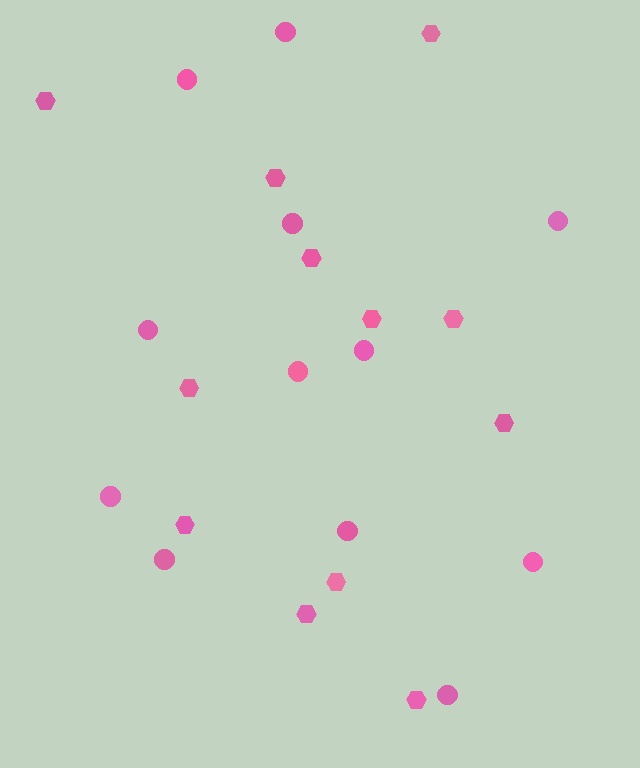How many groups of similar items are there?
There are 2 groups: one group of hexagons (12) and one group of circles (12).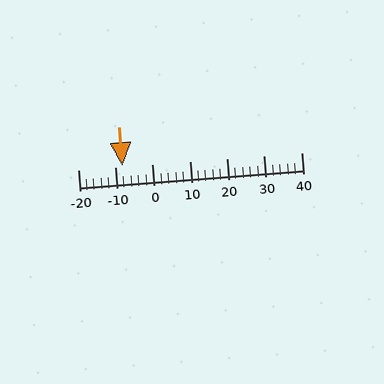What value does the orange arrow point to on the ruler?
The orange arrow points to approximately -8.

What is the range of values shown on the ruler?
The ruler shows values from -20 to 40.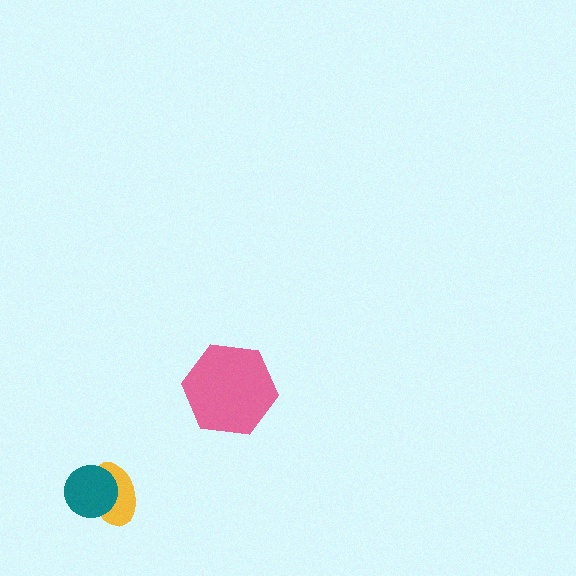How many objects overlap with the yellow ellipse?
1 object overlaps with the yellow ellipse.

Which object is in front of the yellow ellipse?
The teal circle is in front of the yellow ellipse.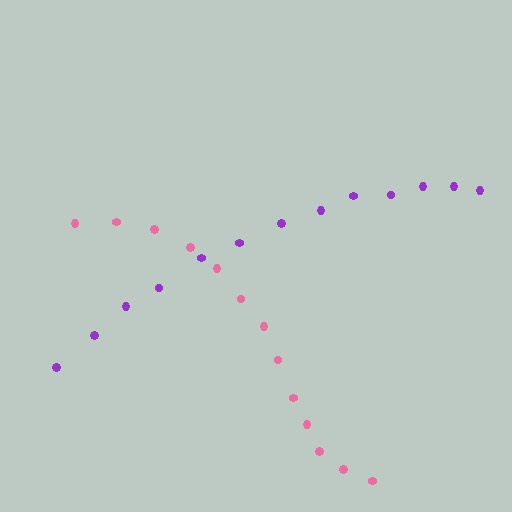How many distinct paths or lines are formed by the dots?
There are 2 distinct paths.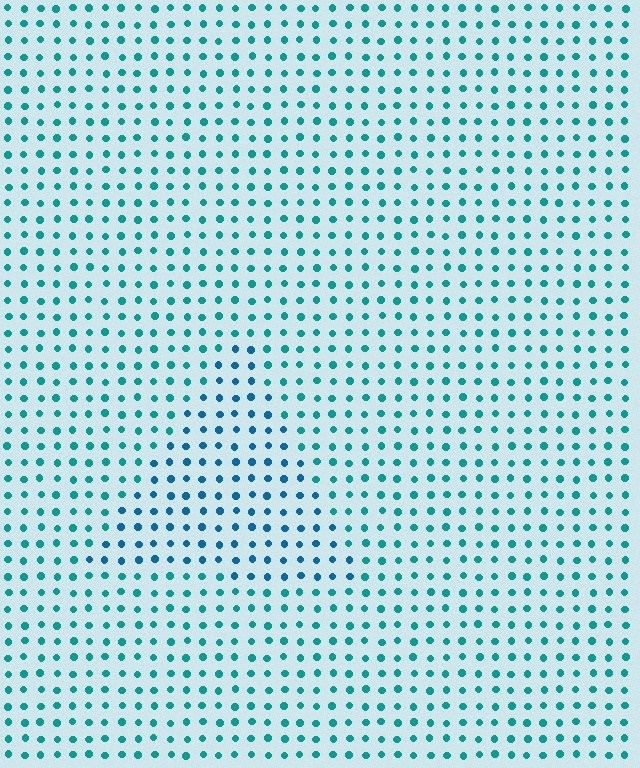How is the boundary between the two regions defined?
The boundary is defined purely by a slight shift in hue (about 24 degrees). Spacing, size, and orientation are identical on both sides.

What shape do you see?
I see a triangle.